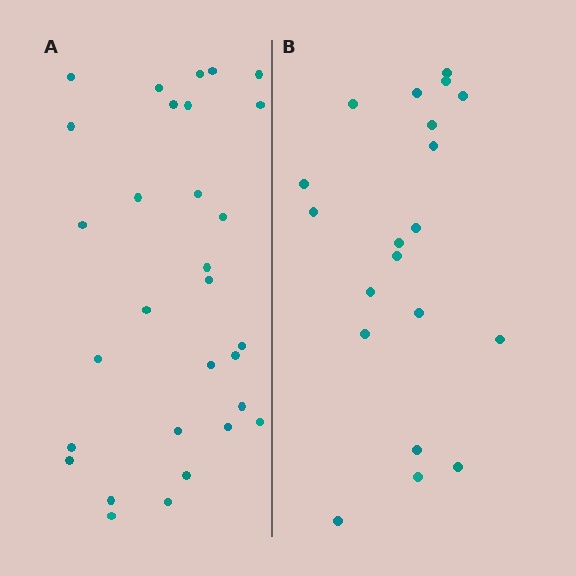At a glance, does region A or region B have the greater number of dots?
Region A (the left region) has more dots.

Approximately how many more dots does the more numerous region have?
Region A has roughly 10 or so more dots than region B.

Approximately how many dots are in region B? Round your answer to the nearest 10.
About 20 dots.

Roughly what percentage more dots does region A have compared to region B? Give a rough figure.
About 50% more.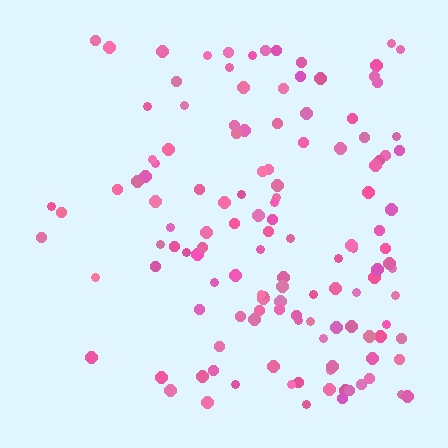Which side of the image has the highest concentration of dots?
The right.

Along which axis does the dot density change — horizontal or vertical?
Horizontal.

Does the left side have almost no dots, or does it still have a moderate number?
Still a moderate number, just noticeably fewer than the right.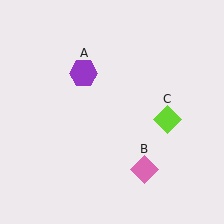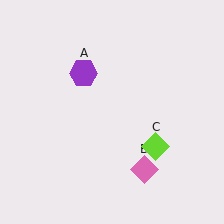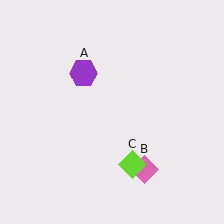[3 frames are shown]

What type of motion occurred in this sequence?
The lime diamond (object C) rotated clockwise around the center of the scene.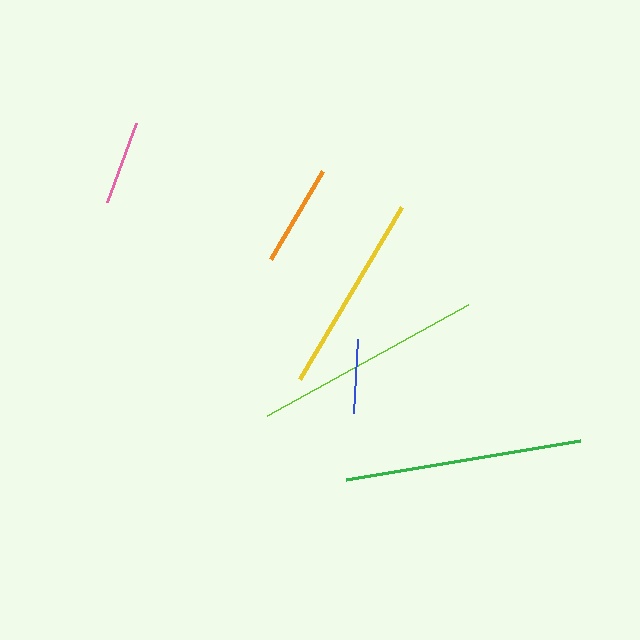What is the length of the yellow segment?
The yellow segment is approximately 200 pixels long.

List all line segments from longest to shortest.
From longest to shortest: green, lime, yellow, orange, pink, blue.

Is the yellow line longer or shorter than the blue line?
The yellow line is longer than the blue line.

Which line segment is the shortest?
The blue line is the shortest at approximately 73 pixels.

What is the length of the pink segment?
The pink segment is approximately 84 pixels long.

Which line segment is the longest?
The green line is the longest at approximately 237 pixels.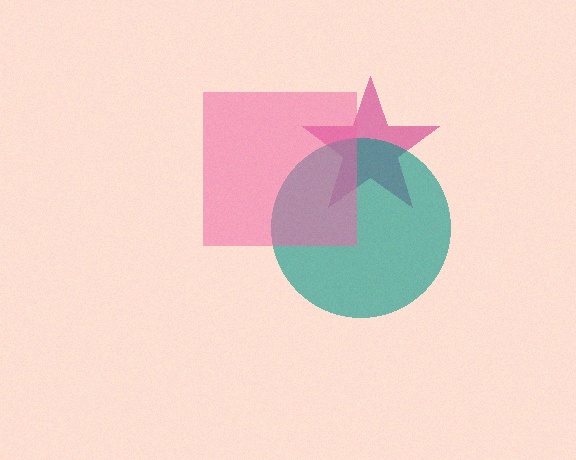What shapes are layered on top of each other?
The layered shapes are: a magenta star, a teal circle, a pink square.